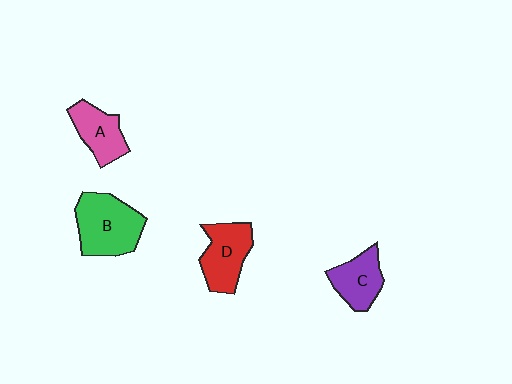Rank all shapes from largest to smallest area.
From largest to smallest: B (green), D (red), C (purple), A (pink).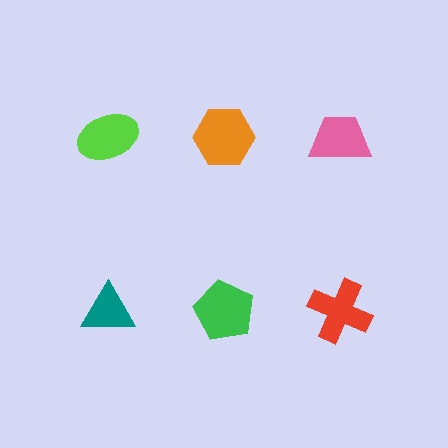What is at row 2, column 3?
A red cross.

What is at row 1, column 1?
A lime ellipse.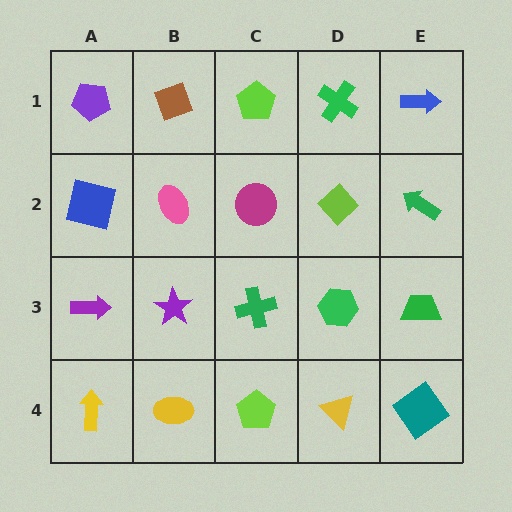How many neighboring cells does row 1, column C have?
3.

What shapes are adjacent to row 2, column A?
A purple pentagon (row 1, column A), a purple arrow (row 3, column A), a pink ellipse (row 2, column B).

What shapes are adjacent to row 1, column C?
A magenta circle (row 2, column C), a brown diamond (row 1, column B), a green cross (row 1, column D).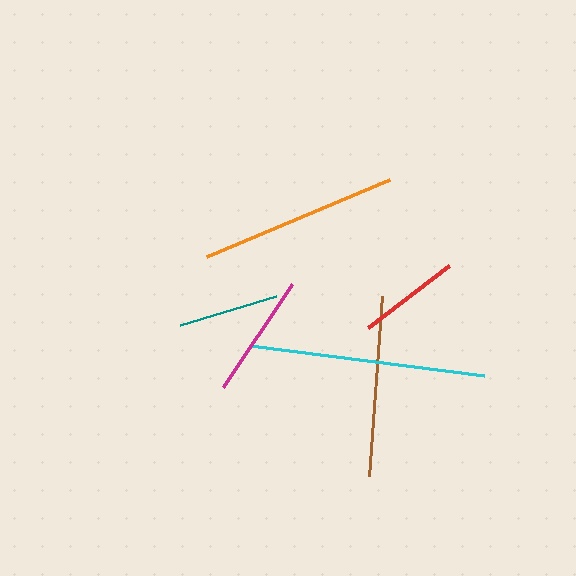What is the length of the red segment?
The red segment is approximately 102 pixels long.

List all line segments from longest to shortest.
From longest to shortest: cyan, orange, brown, magenta, red, teal.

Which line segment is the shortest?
The teal line is the shortest at approximately 100 pixels.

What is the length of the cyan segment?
The cyan segment is approximately 236 pixels long.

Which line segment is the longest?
The cyan line is the longest at approximately 236 pixels.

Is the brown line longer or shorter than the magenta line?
The brown line is longer than the magenta line.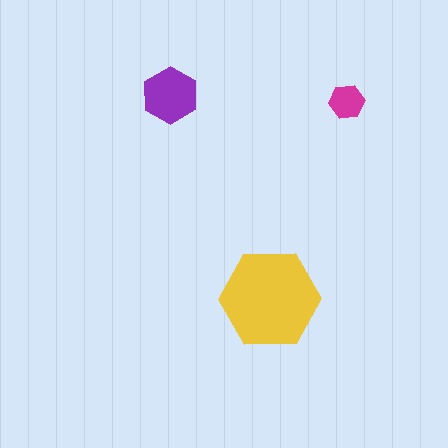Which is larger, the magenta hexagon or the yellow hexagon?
The yellow one.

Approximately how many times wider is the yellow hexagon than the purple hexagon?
About 2 times wider.